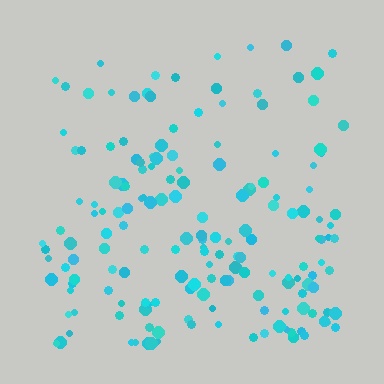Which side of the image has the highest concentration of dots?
The bottom.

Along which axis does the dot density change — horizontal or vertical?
Vertical.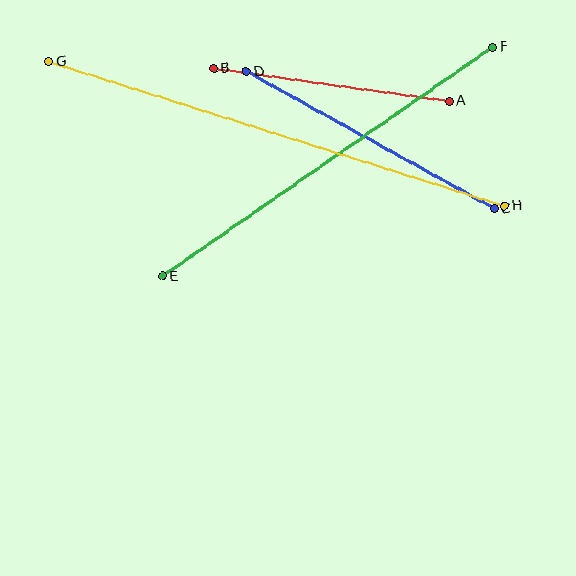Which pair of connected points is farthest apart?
Points G and H are farthest apart.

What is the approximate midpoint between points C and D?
The midpoint is at approximately (370, 140) pixels.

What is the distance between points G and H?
The distance is approximately 478 pixels.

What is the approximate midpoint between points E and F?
The midpoint is at approximately (328, 162) pixels.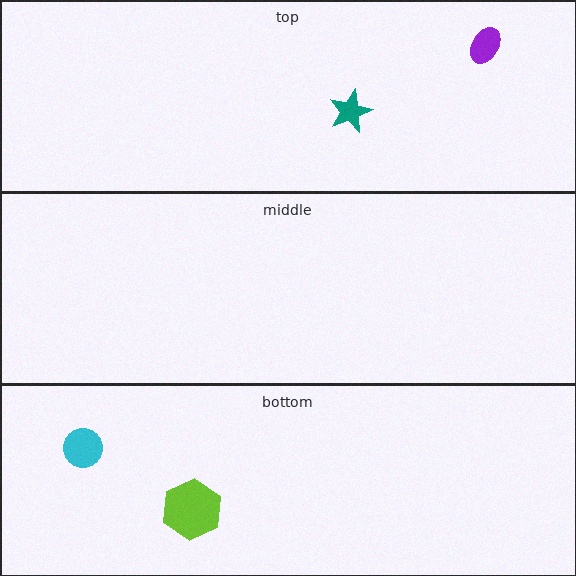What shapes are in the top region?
The teal star, the purple ellipse.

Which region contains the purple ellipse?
The top region.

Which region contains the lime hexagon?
The bottom region.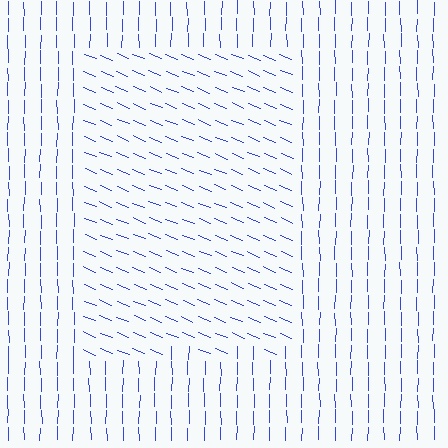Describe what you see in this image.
The image is filled with small blue line segments. A rectangle region in the image has lines oriented differently from the surrounding lines, creating a visible texture boundary.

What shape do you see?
I see a rectangle.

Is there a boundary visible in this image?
Yes, there is a texture boundary formed by a change in line orientation.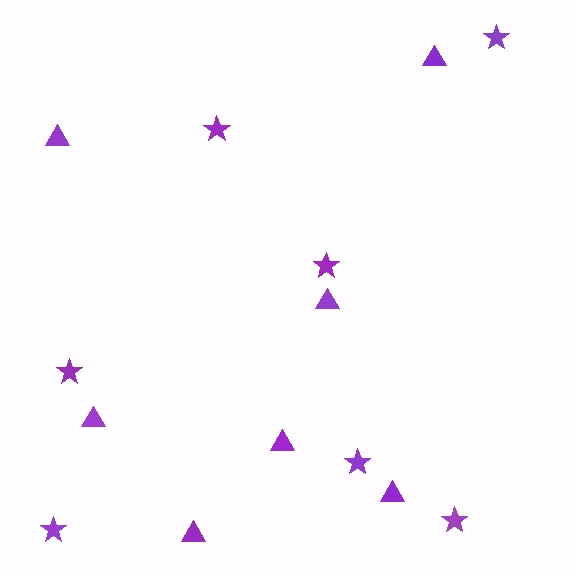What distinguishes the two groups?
There are 2 groups: one group of stars (7) and one group of triangles (7).